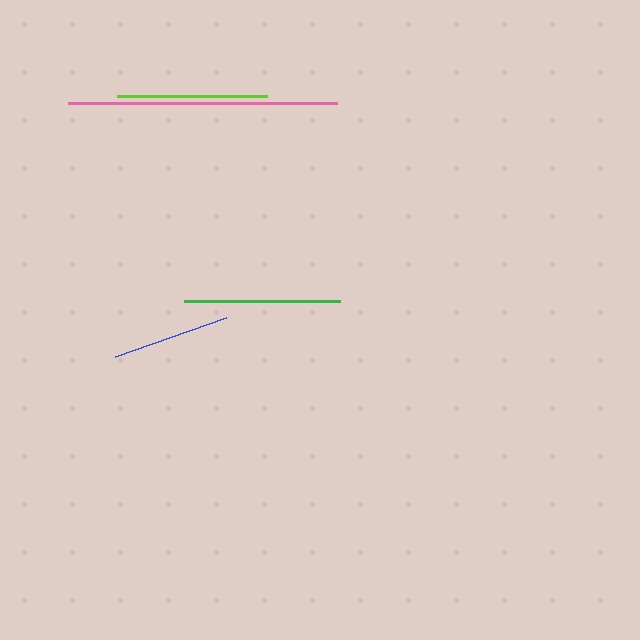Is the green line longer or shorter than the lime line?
The green line is longer than the lime line.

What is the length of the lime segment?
The lime segment is approximately 150 pixels long.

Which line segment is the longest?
The pink line is the longest at approximately 269 pixels.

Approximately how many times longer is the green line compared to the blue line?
The green line is approximately 1.3 times the length of the blue line.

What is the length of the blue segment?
The blue segment is approximately 118 pixels long.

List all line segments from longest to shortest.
From longest to shortest: pink, green, lime, blue.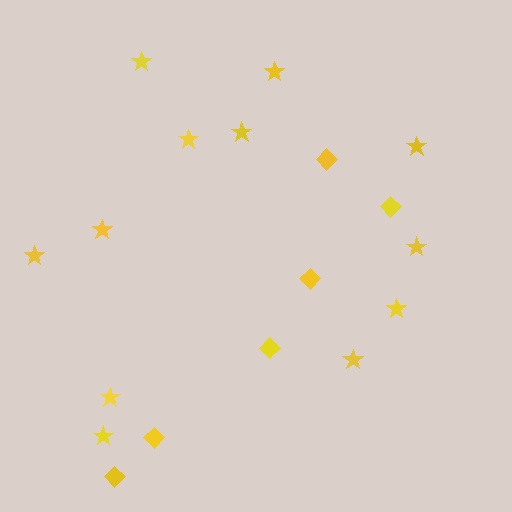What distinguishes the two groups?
There are 2 groups: one group of diamonds (6) and one group of stars (12).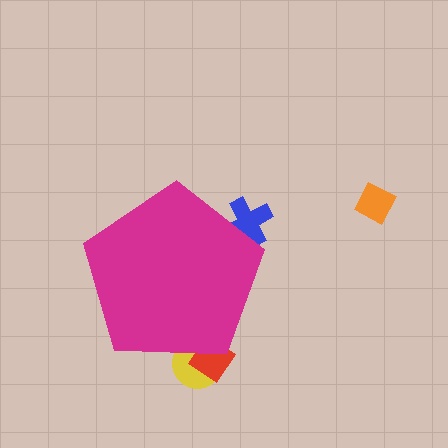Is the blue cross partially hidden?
Yes, the blue cross is partially hidden behind the magenta pentagon.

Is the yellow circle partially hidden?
Yes, the yellow circle is partially hidden behind the magenta pentagon.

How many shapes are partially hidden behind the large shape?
3 shapes are partially hidden.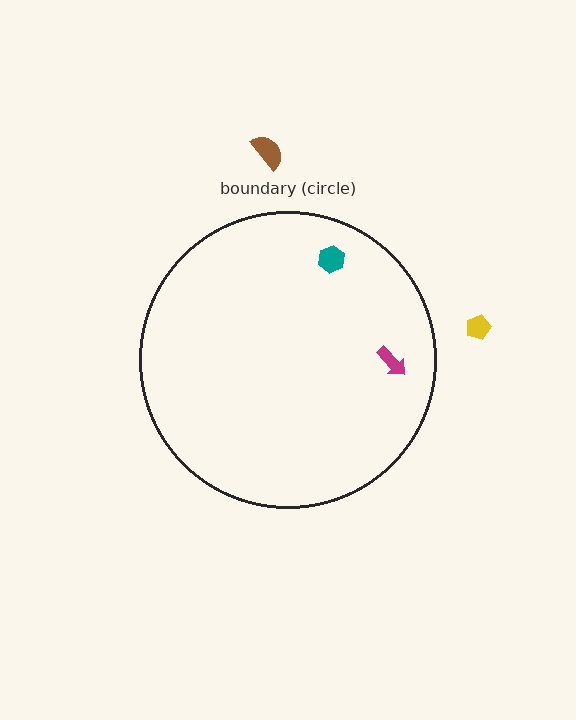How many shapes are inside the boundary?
2 inside, 2 outside.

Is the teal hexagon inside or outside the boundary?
Inside.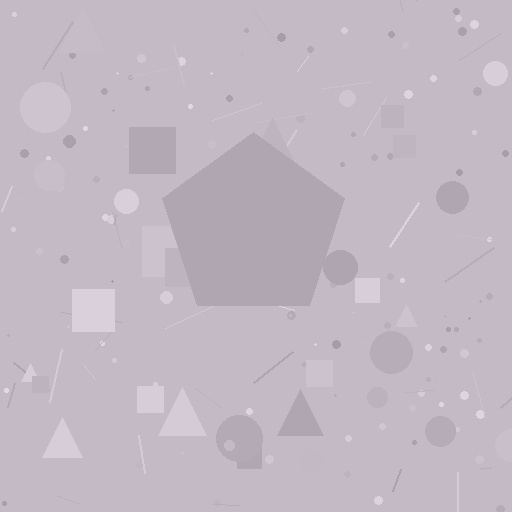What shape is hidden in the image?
A pentagon is hidden in the image.